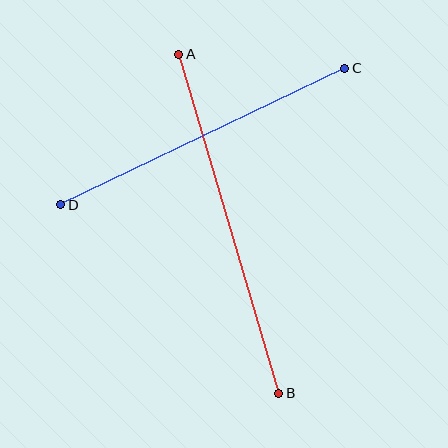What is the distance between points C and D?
The distance is approximately 315 pixels.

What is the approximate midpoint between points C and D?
The midpoint is at approximately (203, 136) pixels.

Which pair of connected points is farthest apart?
Points A and B are farthest apart.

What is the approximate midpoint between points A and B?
The midpoint is at approximately (229, 224) pixels.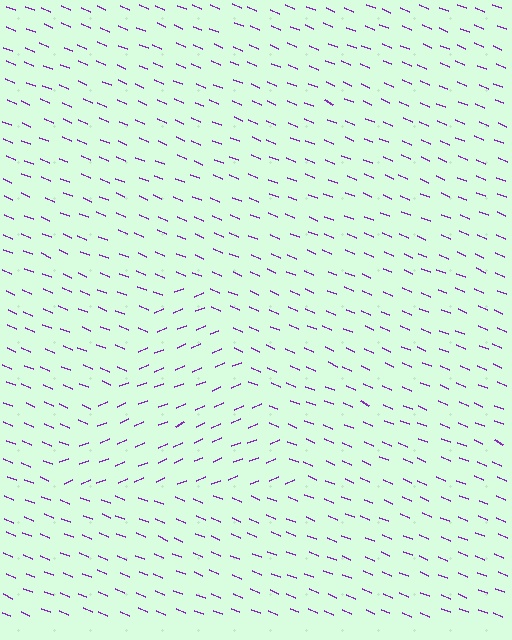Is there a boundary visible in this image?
Yes, there is a texture boundary formed by a change in line orientation.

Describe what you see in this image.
The image is filled with small purple line segments. A triangle region in the image has lines oriented differently from the surrounding lines, creating a visible texture boundary.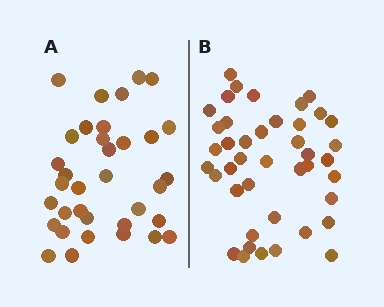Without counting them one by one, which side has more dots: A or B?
Region B (the right region) has more dots.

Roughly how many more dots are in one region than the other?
Region B has roughly 8 or so more dots than region A.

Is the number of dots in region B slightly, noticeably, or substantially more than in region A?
Region B has only slightly more — the two regions are fairly close. The ratio is roughly 1.2 to 1.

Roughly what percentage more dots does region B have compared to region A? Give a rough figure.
About 20% more.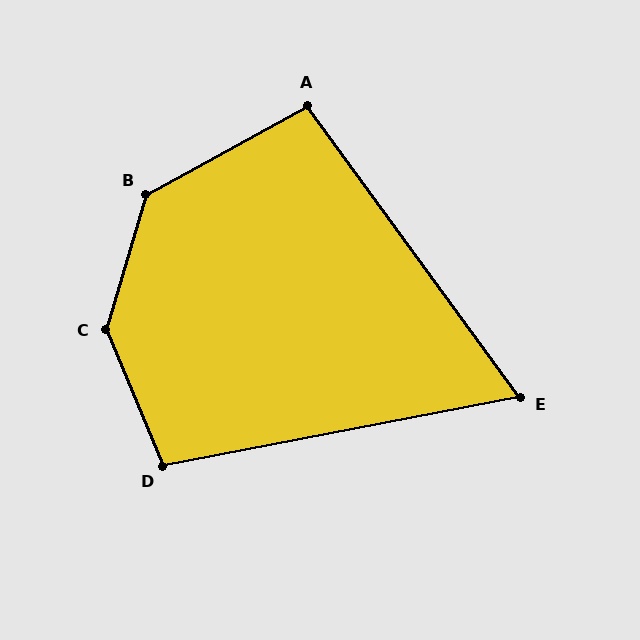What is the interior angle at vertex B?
Approximately 135 degrees (obtuse).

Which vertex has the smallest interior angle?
E, at approximately 65 degrees.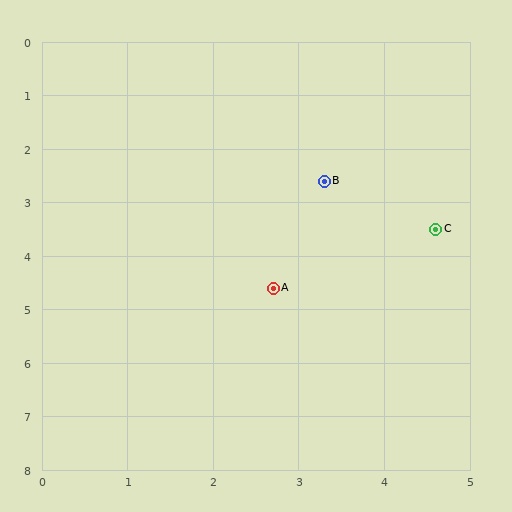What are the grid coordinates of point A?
Point A is at approximately (2.7, 4.6).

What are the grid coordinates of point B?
Point B is at approximately (3.3, 2.6).